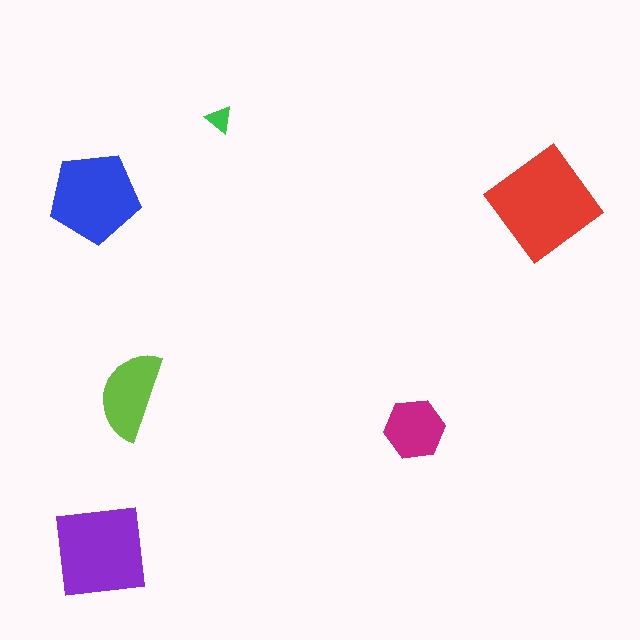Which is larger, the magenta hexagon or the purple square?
The purple square.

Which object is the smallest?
The green triangle.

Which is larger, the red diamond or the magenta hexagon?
The red diamond.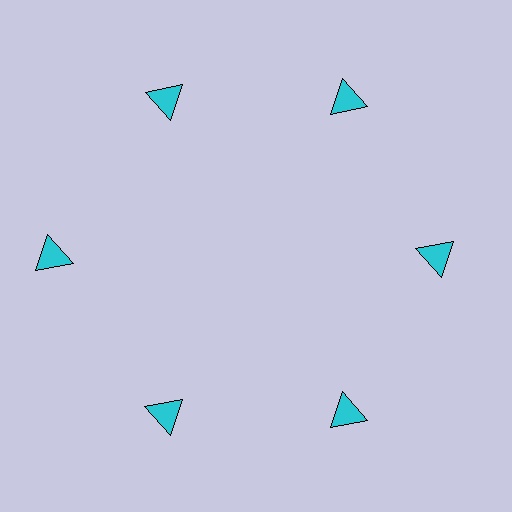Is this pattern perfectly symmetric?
No. The 6 cyan triangles are arranged in a ring, but one element near the 9 o'clock position is pushed outward from the center, breaking the 6-fold rotational symmetry.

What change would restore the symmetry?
The symmetry would be restored by moving it inward, back onto the ring so that all 6 triangles sit at equal angles and equal distance from the center.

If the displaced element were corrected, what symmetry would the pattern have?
It would have 6-fold rotational symmetry — the pattern would map onto itself every 60 degrees.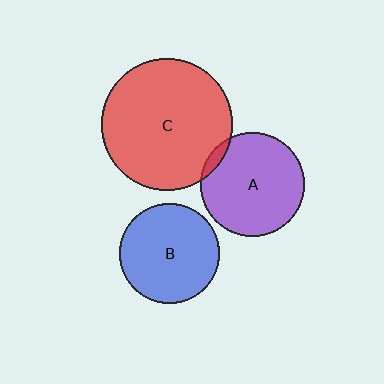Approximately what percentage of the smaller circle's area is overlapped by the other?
Approximately 5%.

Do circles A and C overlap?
Yes.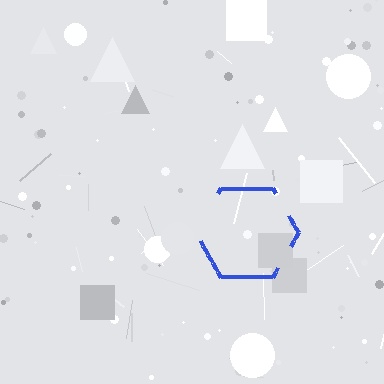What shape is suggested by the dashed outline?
The dashed outline suggests a hexagon.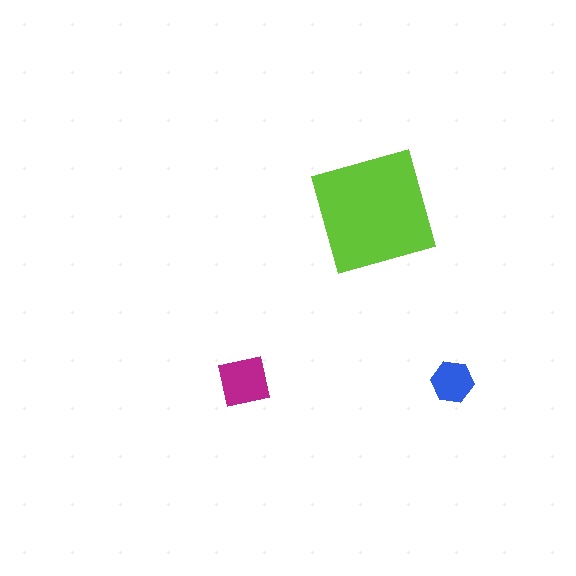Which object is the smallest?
The blue hexagon.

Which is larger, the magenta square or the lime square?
The lime square.